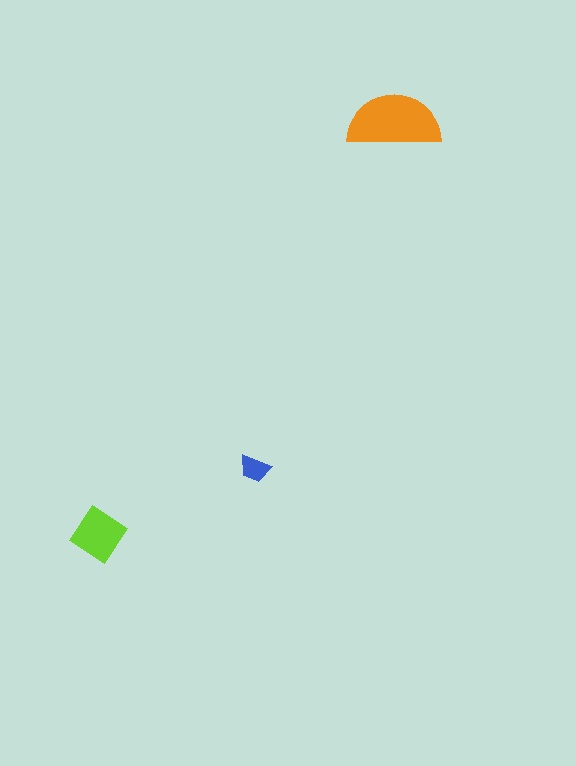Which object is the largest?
The orange semicircle.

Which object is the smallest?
The blue trapezoid.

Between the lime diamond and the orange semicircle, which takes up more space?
The orange semicircle.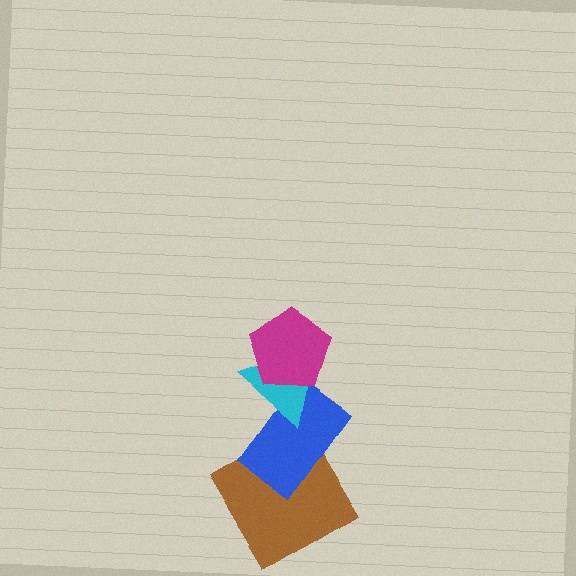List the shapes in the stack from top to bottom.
From top to bottom: the magenta pentagon, the cyan triangle, the blue rectangle, the brown diamond.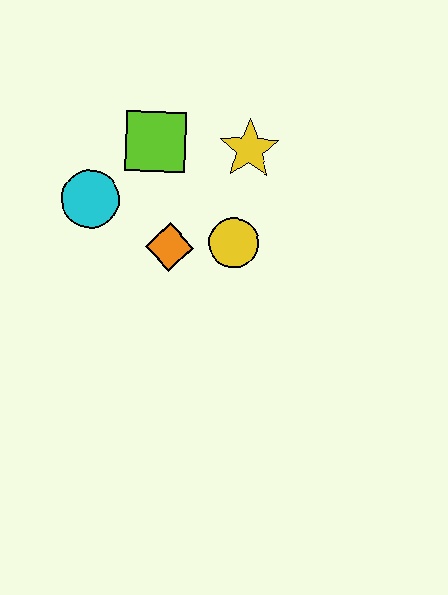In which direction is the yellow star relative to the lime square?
The yellow star is to the right of the lime square.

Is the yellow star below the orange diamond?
No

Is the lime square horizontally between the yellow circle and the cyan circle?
Yes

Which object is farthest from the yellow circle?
The cyan circle is farthest from the yellow circle.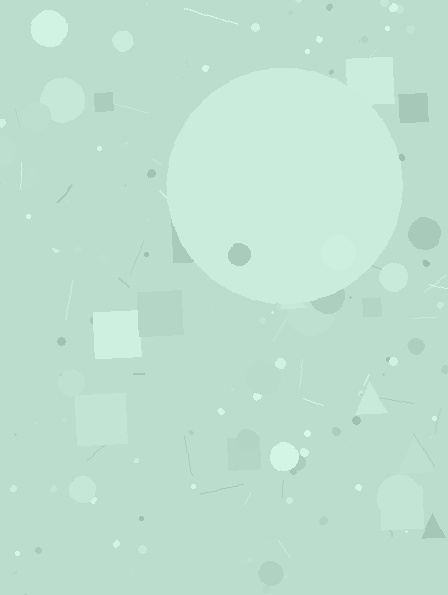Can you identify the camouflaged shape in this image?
The camouflaged shape is a circle.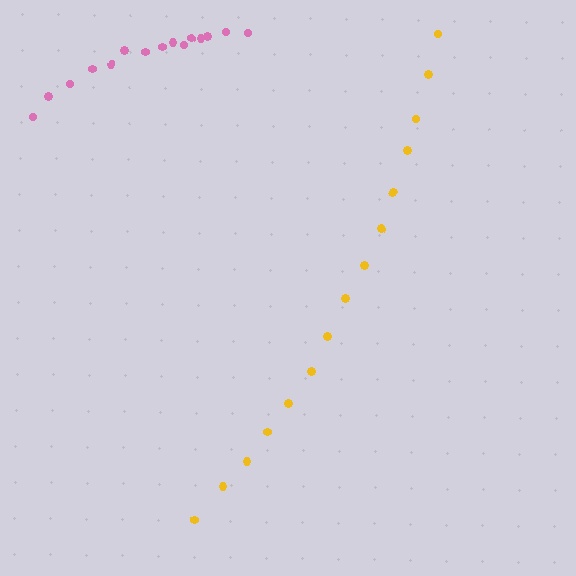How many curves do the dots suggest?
There are 2 distinct paths.